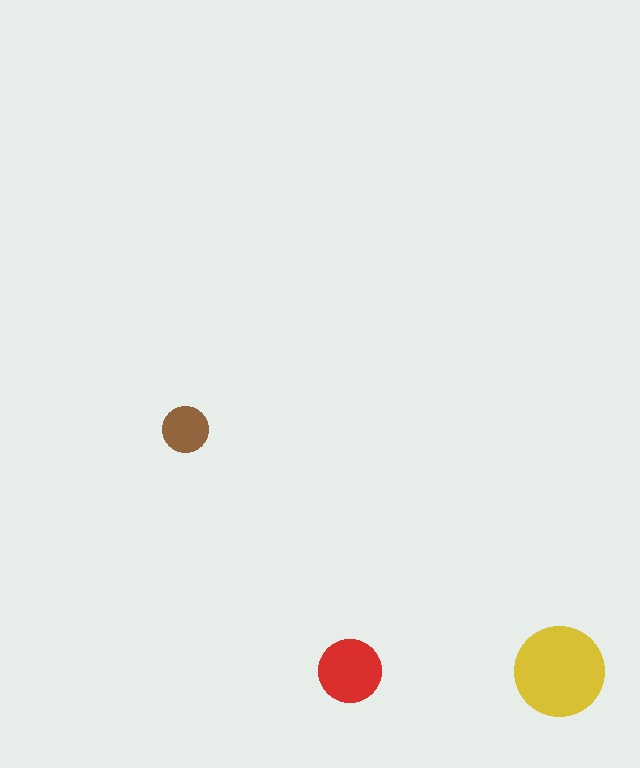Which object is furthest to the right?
The yellow circle is rightmost.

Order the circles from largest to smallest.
the yellow one, the red one, the brown one.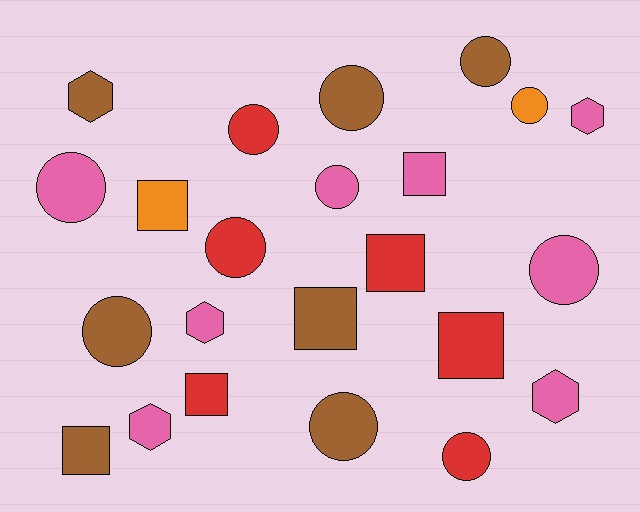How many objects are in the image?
There are 23 objects.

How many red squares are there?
There are 3 red squares.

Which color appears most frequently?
Pink, with 8 objects.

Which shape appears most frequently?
Circle, with 11 objects.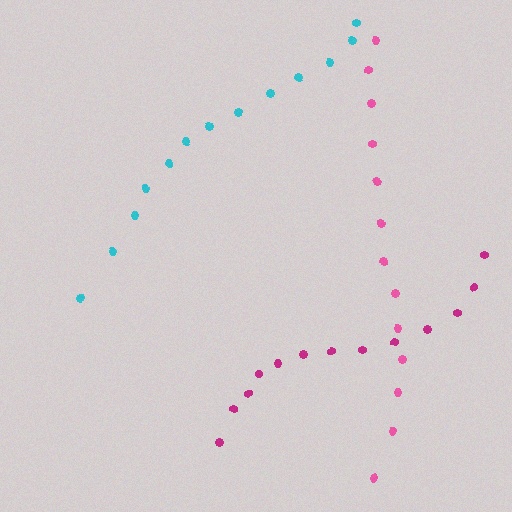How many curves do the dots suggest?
There are 3 distinct paths.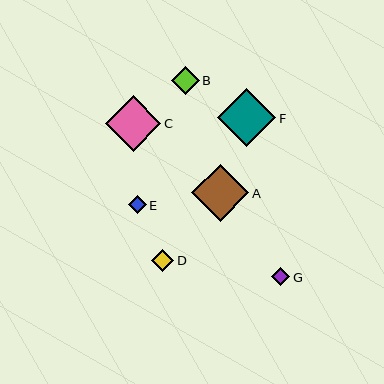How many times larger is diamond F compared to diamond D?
Diamond F is approximately 2.7 times the size of diamond D.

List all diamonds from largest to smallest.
From largest to smallest: F, A, C, B, D, G, E.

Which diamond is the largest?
Diamond F is the largest with a size of approximately 58 pixels.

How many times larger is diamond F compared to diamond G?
Diamond F is approximately 3.2 times the size of diamond G.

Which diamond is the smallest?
Diamond E is the smallest with a size of approximately 18 pixels.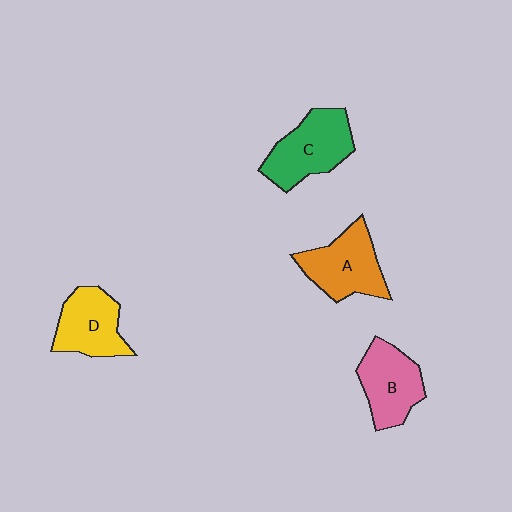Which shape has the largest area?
Shape C (green).